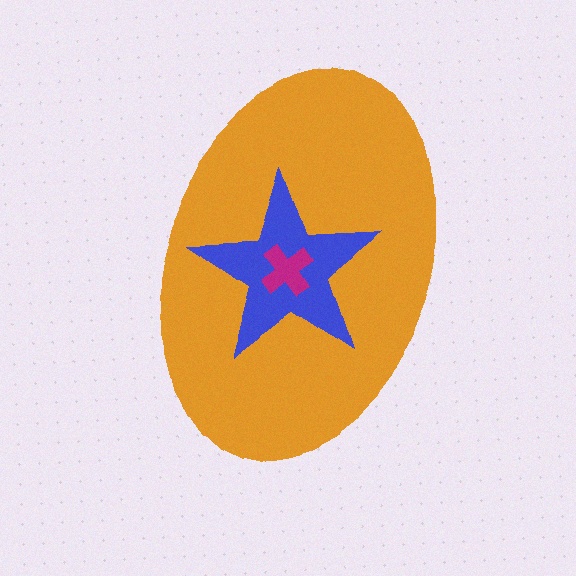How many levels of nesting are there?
3.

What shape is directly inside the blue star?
The magenta cross.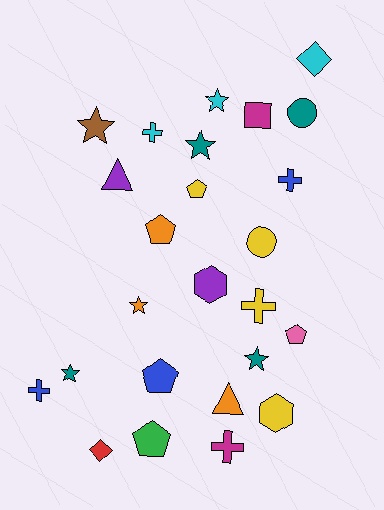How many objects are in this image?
There are 25 objects.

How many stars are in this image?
There are 6 stars.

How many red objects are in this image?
There is 1 red object.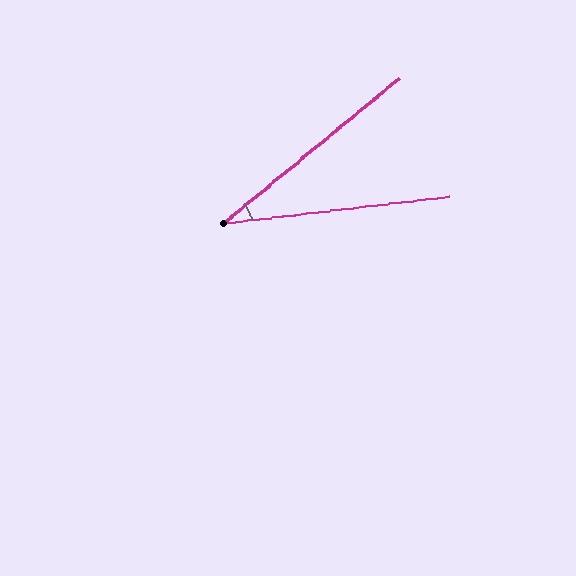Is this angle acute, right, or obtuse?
It is acute.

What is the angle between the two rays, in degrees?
Approximately 33 degrees.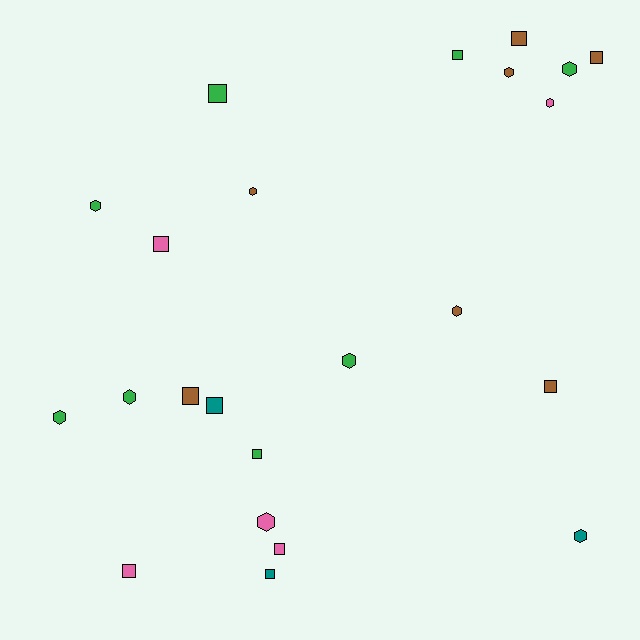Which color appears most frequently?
Green, with 8 objects.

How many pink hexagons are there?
There are 2 pink hexagons.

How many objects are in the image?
There are 23 objects.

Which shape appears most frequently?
Square, with 12 objects.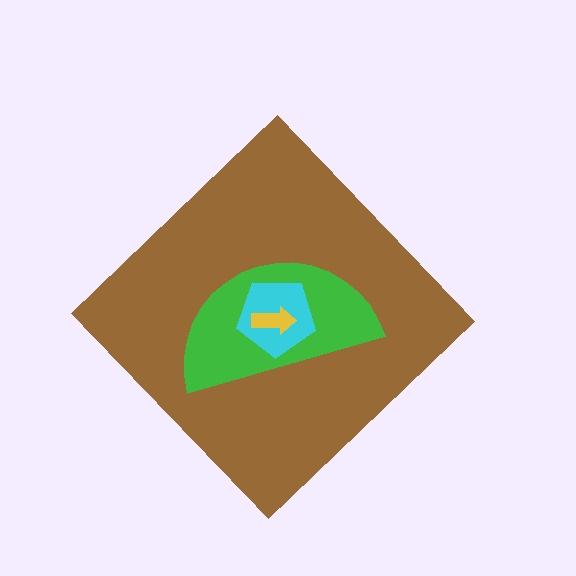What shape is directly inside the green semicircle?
The cyan pentagon.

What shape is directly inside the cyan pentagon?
The yellow arrow.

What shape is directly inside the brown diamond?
The green semicircle.